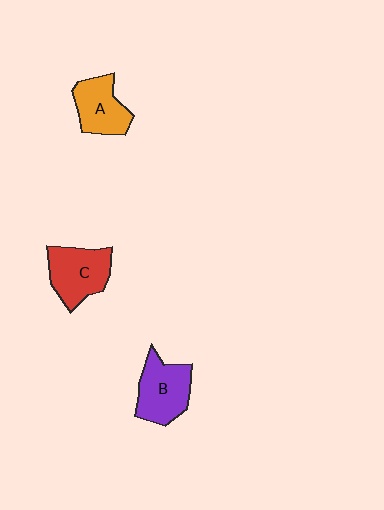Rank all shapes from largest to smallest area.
From largest to smallest: C (red), B (purple), A (orange).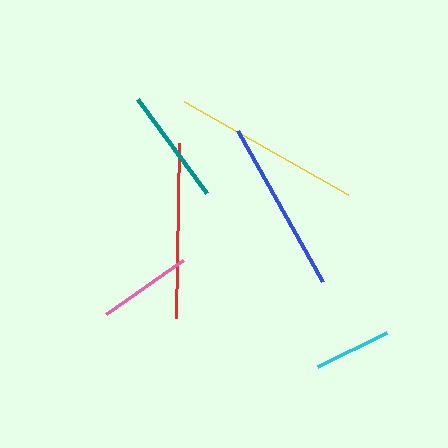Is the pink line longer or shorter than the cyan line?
The pink line is longer than the cyan line.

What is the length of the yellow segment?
The yellow segment is approximately 188 pixels long.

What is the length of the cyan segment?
The cyan segment is approximately 76 pixels long.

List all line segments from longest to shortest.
From longest to shortest: yellow, red, blue, teal, pink, cyan.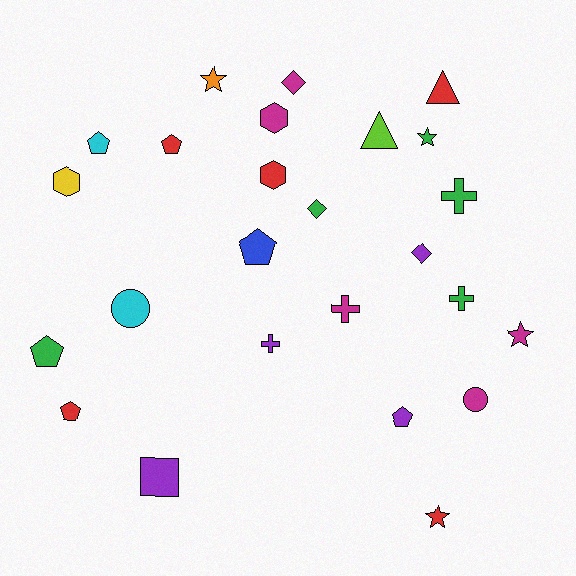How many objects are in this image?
There are 25 objects.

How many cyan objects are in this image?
There are 2 cyan objects.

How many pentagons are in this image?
There are 6 pentagons.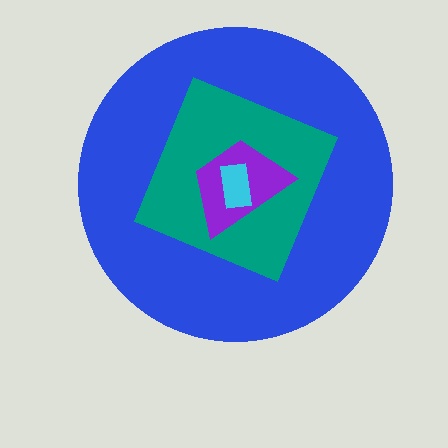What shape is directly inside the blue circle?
The teal square.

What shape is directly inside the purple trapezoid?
The cyan rectangle.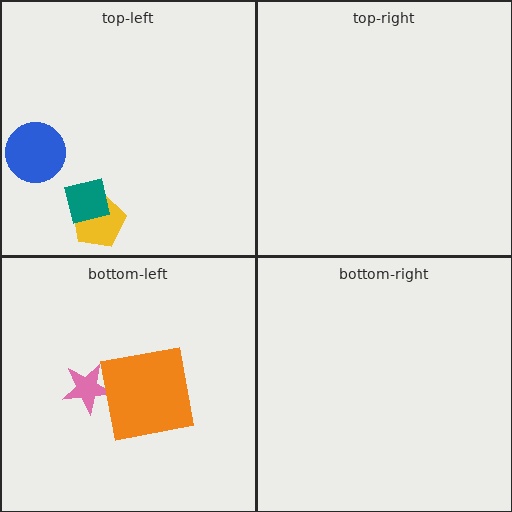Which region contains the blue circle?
The top-left region.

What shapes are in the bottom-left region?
The pink star, the orange square.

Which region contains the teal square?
The top-left region.